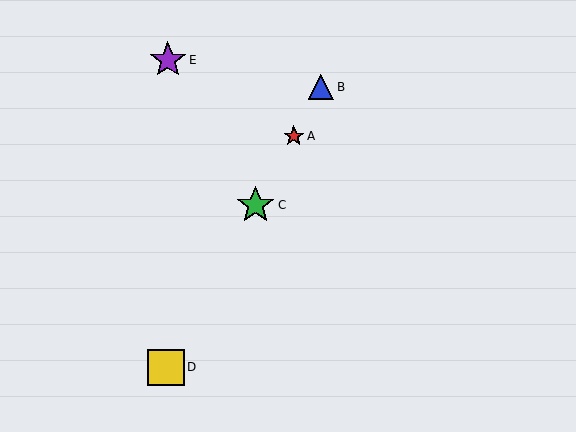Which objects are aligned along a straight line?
Objects A, B, C, D are aligned along a straight line.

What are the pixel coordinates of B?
Object B is at (321, 87).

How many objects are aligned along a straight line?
4 objects (A, B, C, D) are aligned along a straight line.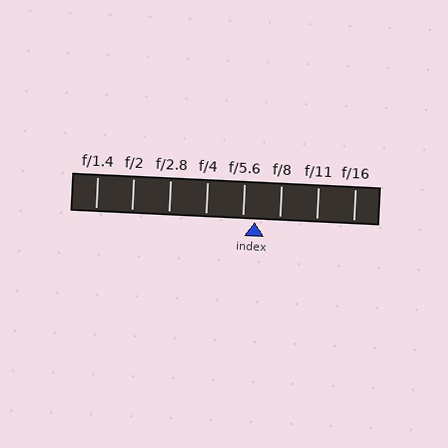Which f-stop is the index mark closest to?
The index mark is closest to f/5.6.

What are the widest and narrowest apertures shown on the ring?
The widest aperture shown is f/1.4 and the narrowest is f/16.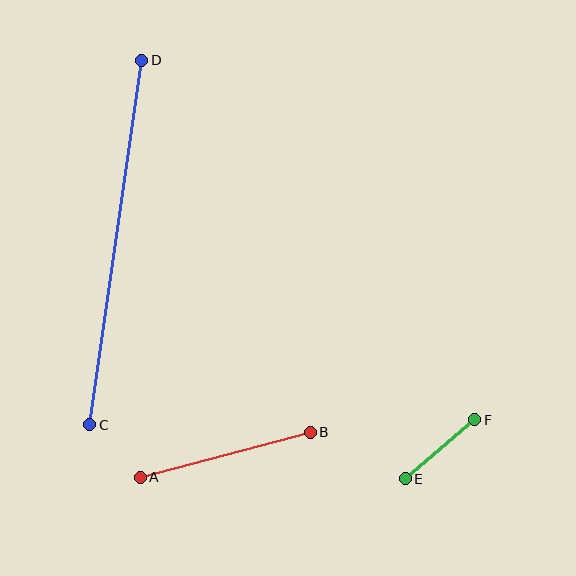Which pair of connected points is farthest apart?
Points C and D are farthest apart.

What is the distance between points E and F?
The distance is approximately 91 pixels.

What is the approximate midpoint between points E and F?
The midpoint is at approximately (440, 449) pixels.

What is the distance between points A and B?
The distance is approximately 176 pixels.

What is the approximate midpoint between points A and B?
The midpoint is at approximately (225, 455) pixels.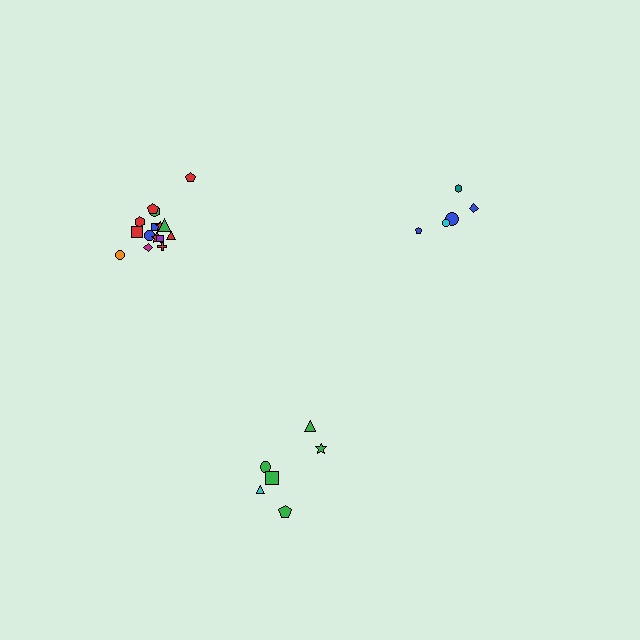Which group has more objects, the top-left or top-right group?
The top-left group.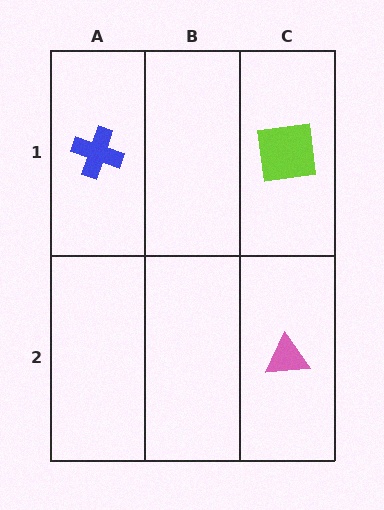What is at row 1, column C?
A lime square.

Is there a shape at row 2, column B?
No, that cell is empty.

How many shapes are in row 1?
2 shapes.